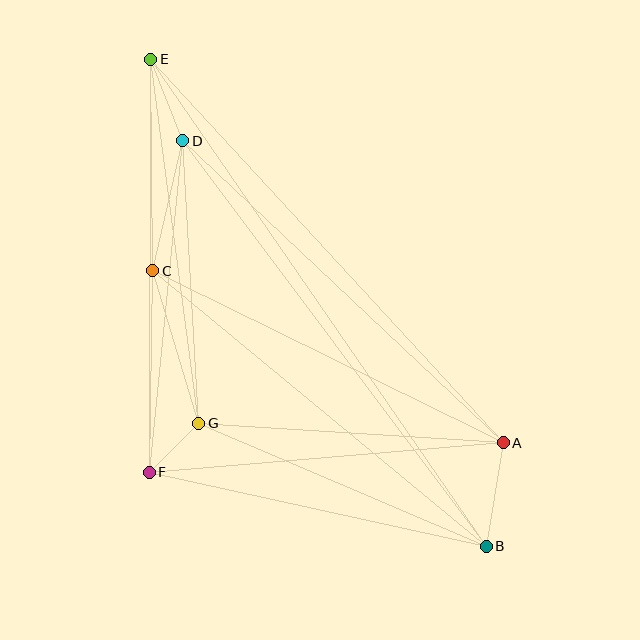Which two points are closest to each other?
Points F and G are closest to each other.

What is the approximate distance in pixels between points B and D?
The distance between B and D is approximately 507 pixels.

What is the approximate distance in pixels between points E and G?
The distance between E and G is approximately 367 pixels.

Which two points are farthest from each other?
Points B and E are farthest from each other.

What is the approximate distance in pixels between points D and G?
The distance between D and G is approximately 283 pixels.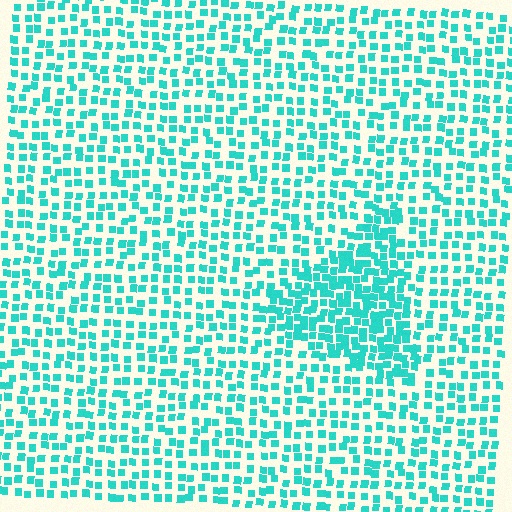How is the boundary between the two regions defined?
The boundary is defined by a change in element density (approximately 1.9x ratio). All elements are the same color, size, and shape.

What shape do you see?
I see a triangle.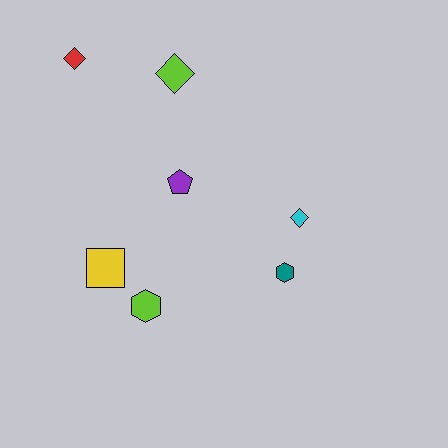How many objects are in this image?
There are 7 objects.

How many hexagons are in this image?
There are 2 hexagons.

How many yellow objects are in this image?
There is 1 yellow object.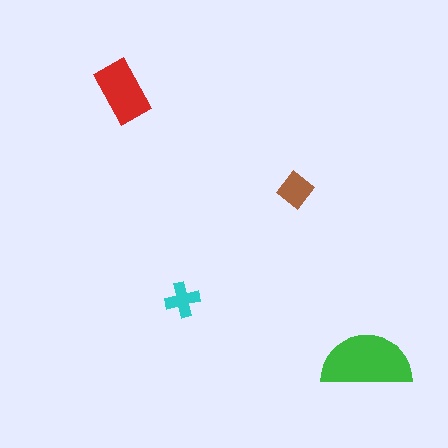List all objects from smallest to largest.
The cyan cross, the brown diamond, the red rectangle, the green semicircle.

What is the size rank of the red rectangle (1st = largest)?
2nd.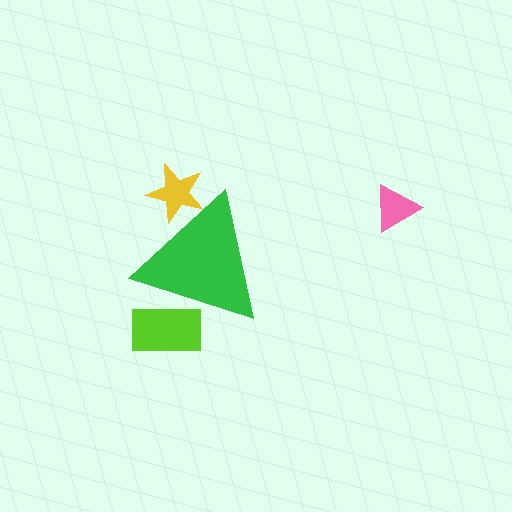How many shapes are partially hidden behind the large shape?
2 shapes are partially hidden.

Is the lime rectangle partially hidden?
Yes, the lime rectangle is partially hidden behind the green triangle.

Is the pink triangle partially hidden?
No, the pink triangle is fully visible.